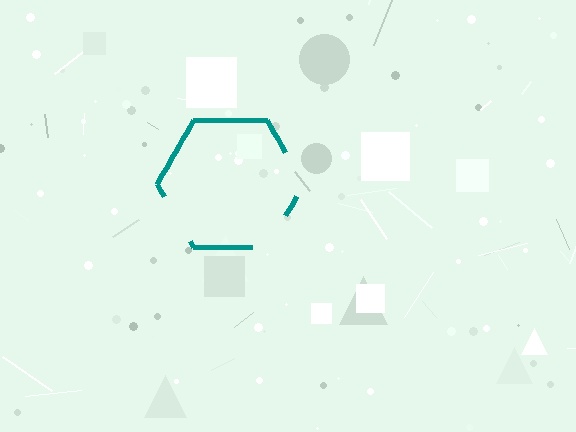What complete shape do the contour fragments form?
The contour fragments form a hexagon.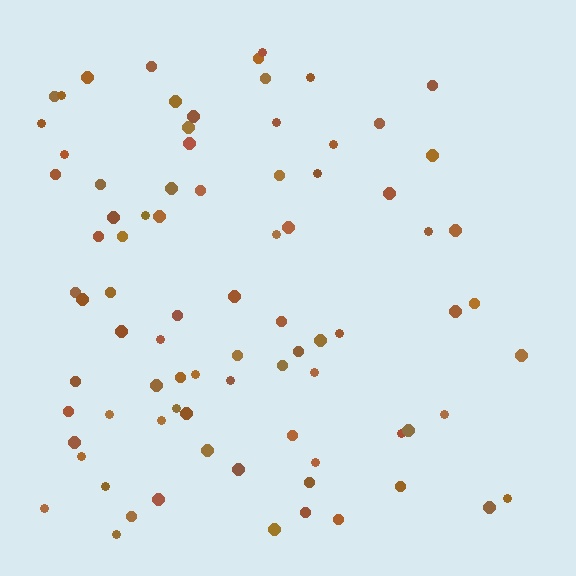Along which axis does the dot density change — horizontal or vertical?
Horizontal.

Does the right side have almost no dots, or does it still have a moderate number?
Still a moderate number, just noticeably fewer than the left.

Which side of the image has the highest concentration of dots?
The left.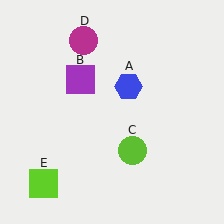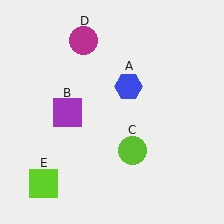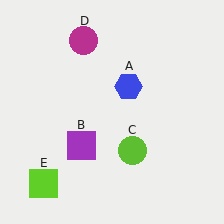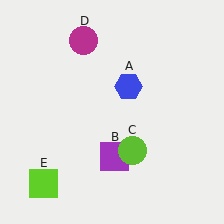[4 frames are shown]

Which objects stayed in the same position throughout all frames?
Blue hexagon (object A) and lime circle (object C) and magenta circle (object D) and lime square (object E) remained stationary.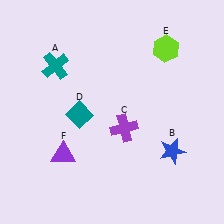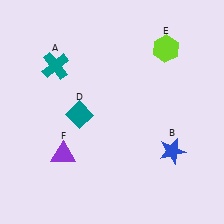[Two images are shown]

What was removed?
The purple cross (C) was removed in Image 2.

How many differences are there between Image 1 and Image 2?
There is 1 difference between the two images.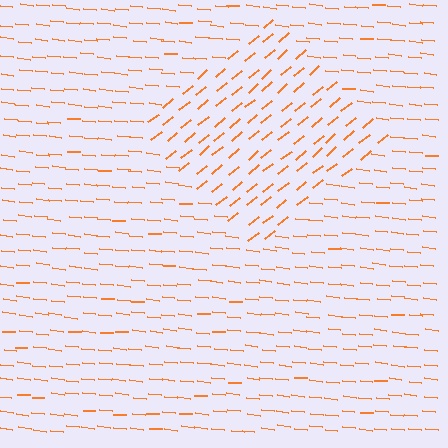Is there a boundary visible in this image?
Yes, there is a texture boundary formed by a change in line orientation.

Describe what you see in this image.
The image is filled with small orange line segments. A diamond region in the image has lines oriented differently from the surrounding lines, creating a visible texture boundary.